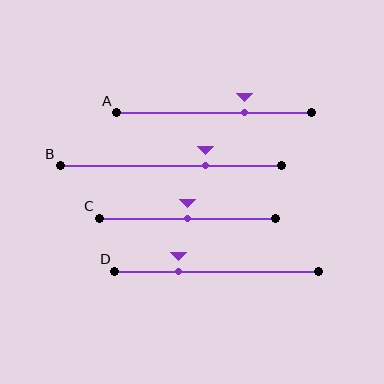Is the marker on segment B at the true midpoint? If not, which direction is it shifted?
No, the marker on segment B is shifted to the right by about 16% of the segment length.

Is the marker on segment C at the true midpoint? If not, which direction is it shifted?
Yes, the marker on segment C is at the true midpoint.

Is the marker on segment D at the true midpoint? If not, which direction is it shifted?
No, the marker on segment D is shifted to the left by about 18% of the segment length.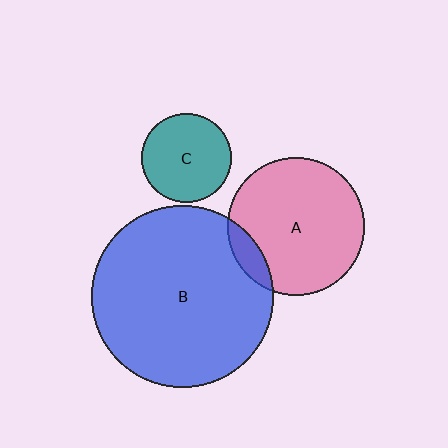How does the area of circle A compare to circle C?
Approximately 2.3 times.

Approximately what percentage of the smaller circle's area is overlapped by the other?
Approximately 10%.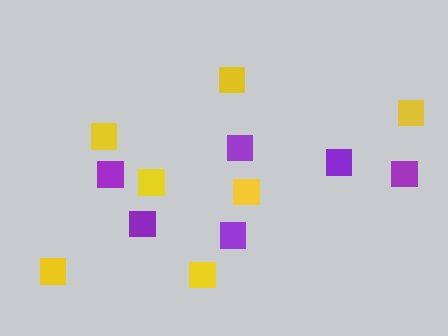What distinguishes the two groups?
There are 2 groups: one group of purple squares (6) and one group of yellow squares (7).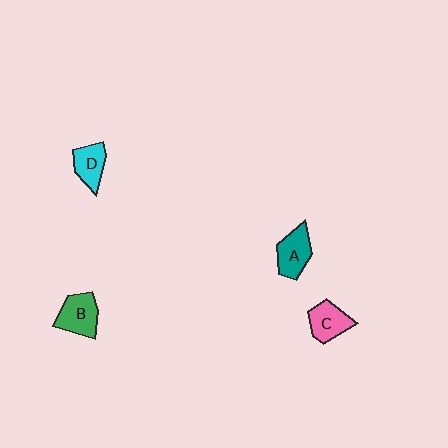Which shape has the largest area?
Shape B (green).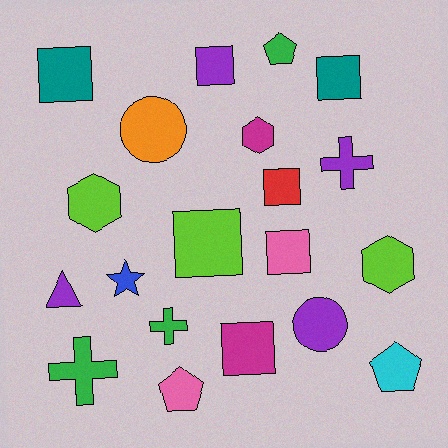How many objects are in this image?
There are 20 objects.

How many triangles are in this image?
There is 1 triangle.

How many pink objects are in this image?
There are 2 pink objects.